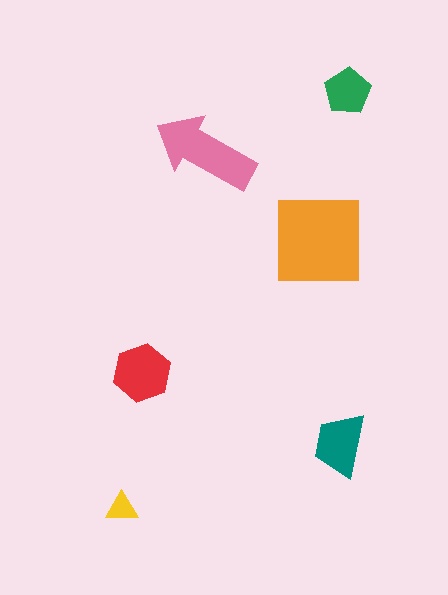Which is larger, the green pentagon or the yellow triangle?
The green pentagon.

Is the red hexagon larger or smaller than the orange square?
Smaller.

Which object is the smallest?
The yellow triangle.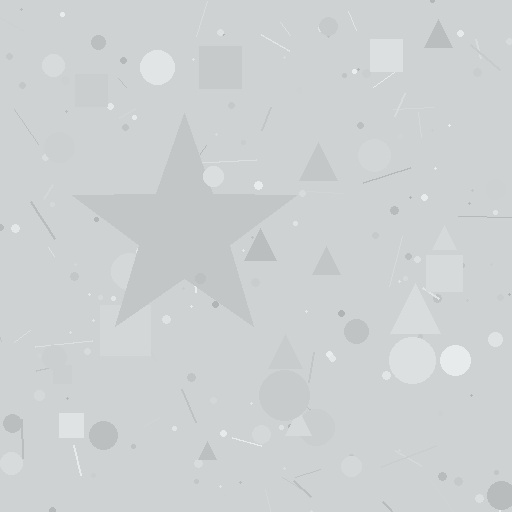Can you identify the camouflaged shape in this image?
The camouflaged shape is a star.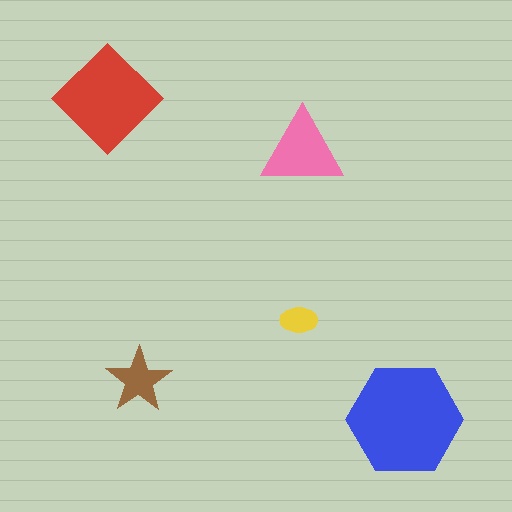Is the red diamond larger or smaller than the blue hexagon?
Smaller.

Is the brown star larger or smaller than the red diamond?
Smaller.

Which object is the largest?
The blue hexagon.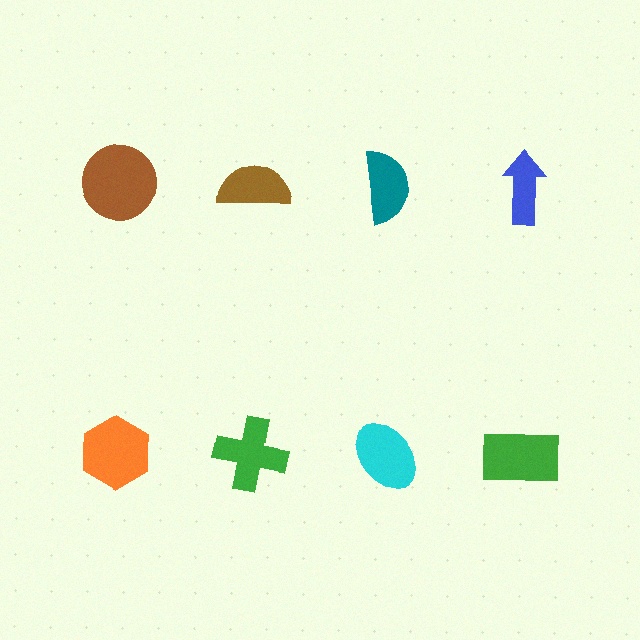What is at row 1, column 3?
A teal semicircle.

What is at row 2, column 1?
An orange hexagon.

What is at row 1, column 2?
A brown semicircle.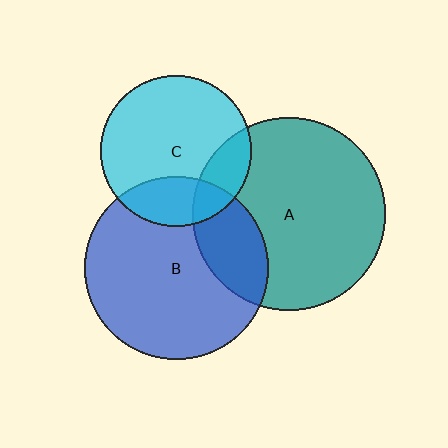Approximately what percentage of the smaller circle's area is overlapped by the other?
Approximately 25%.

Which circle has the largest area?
Circle A (teal).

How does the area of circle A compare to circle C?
Approximately 1.6 times.